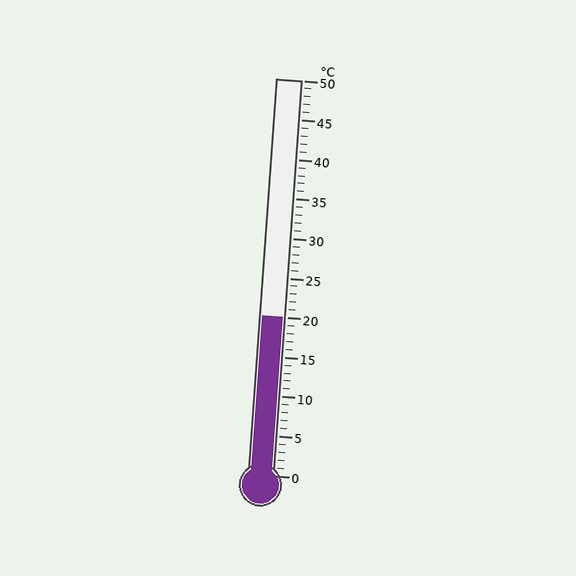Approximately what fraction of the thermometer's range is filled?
The thermometer is filled to approximately 40% of its range.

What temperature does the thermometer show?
The thermometer shows approximately 20°C.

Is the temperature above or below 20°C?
The temperature is at 20°C.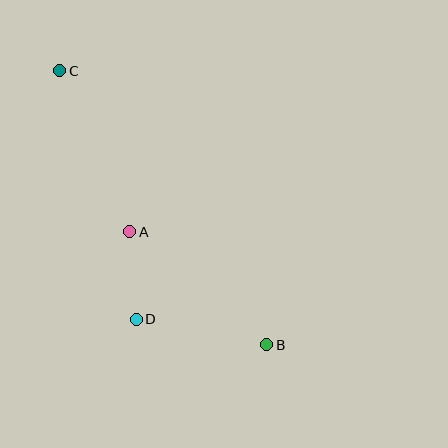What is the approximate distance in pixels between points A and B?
The distance between A and B is approximately 177 pixels.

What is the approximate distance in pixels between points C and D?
The distance between C and D is approximately 260 pixels.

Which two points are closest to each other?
Points A and D are closest to each other.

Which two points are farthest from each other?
Points B and C are farthest from each other.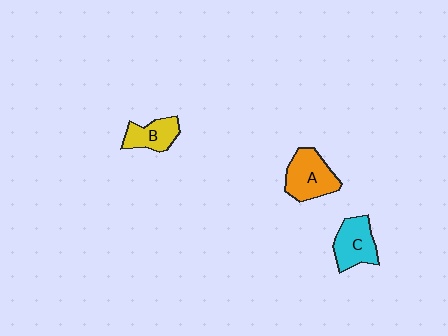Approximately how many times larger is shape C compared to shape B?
Approximately 1.3 times.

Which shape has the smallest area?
Shape B (yellow).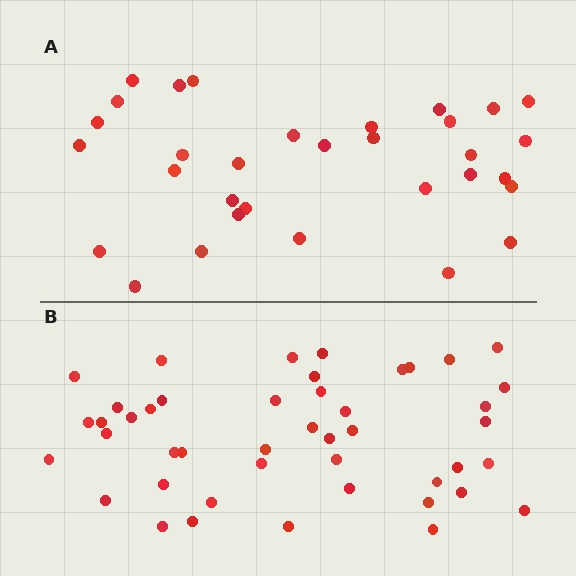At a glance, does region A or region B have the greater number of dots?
Region B (the bottom region) has more dots.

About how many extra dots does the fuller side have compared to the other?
Region B has approximately 15 more dots than region A.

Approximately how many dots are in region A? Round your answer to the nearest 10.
About 30 dots. (The exact count is 32, which rounds to 30.)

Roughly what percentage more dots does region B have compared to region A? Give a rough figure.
About 40% more.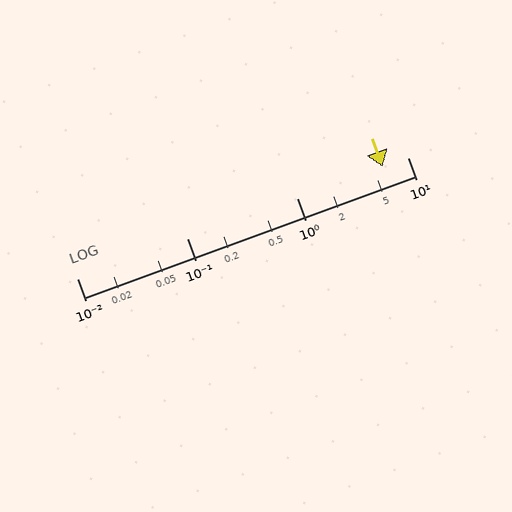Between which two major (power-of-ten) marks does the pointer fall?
The pointer is between 1 and 10.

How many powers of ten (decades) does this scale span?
The scale spans 3 decades, from 0.01 to 10.